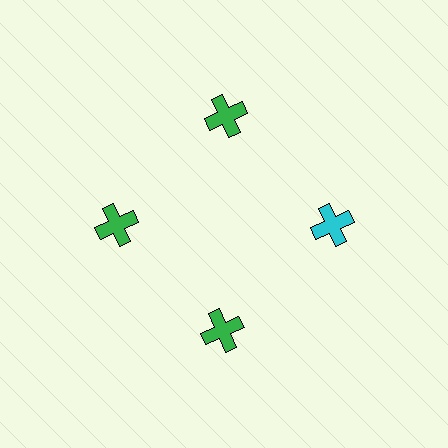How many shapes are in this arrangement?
There are 4 shapes arranged in a ring pattern.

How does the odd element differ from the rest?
It has a different color: cyan instead of green.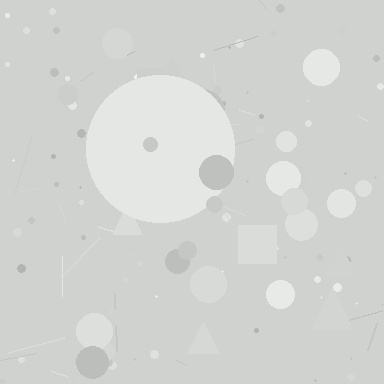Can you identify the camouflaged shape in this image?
The camouflaged shape is a circle.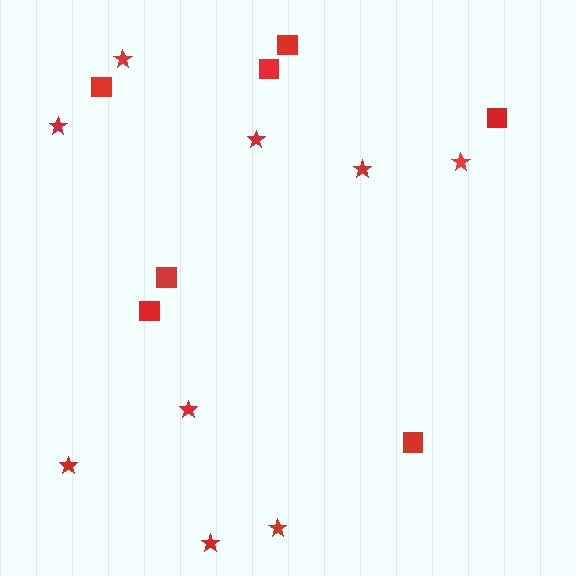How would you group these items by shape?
There are 2 groups: one group of stars (9) and one group of squares (7).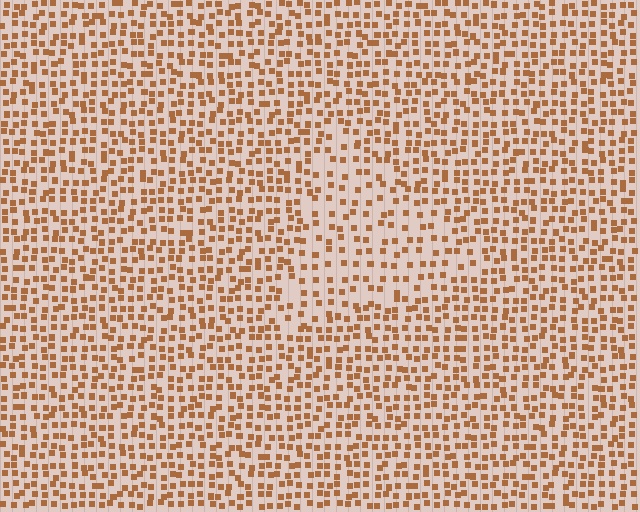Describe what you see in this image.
The image contains small brown elements arranged at two different densities. A triangle-shaped region is visible where the elements are less densely packed than the surrounding area.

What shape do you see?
I see a triangle.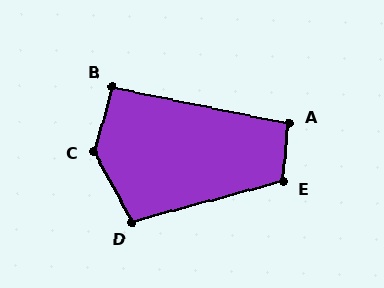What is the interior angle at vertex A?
Approximately 97 degrees (obtuse).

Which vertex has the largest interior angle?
C, at approximately 136 degrees.